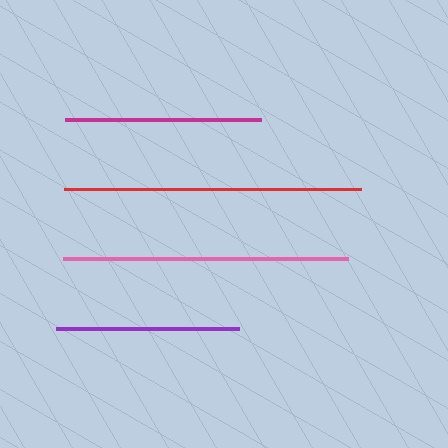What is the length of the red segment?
The red segment is approximately 297 pixels long.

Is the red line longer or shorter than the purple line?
The red line is longer than the purple line.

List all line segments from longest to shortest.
From longest to shortest: red, pink, magenta, purple.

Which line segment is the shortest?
The purple line is the shortest at approximately 183 pixels.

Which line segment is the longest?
The red line is the longest at approximately 297 pixels.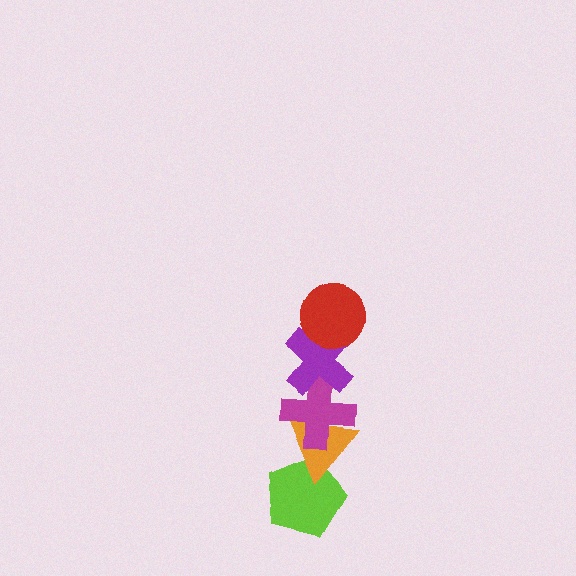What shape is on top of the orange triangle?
The magenta cross is on top of the orange triangle.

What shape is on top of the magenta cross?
The purple cross is on top of the magenta cross.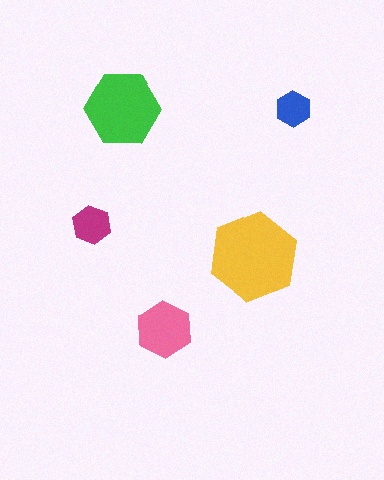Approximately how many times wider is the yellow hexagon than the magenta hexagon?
About 2.5 times wider.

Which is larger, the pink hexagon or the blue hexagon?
The pink one.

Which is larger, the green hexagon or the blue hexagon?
The green one.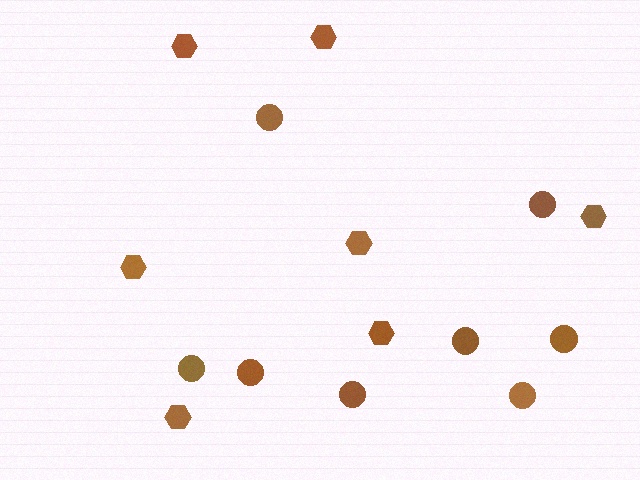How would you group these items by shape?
There are 2 groups: one group of circles (8) and one group of hexagons (7).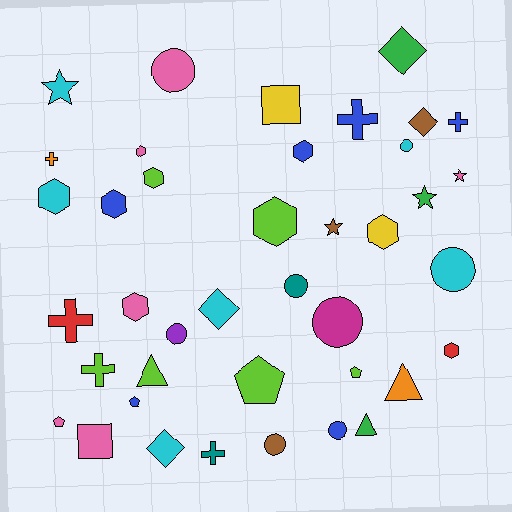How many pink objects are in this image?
There are 6 pink objects.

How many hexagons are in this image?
There are 9 hexagons.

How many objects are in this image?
There are 40 objects.